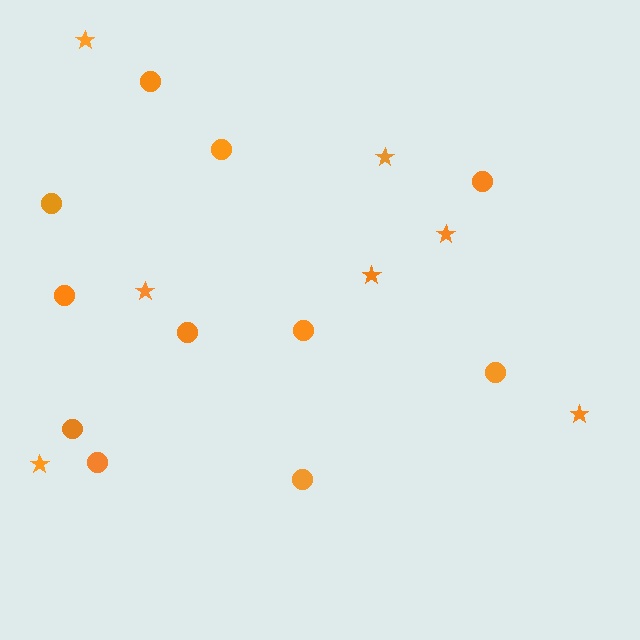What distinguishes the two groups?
There are 2 groups: one group of stars (7) and one group of circles (11).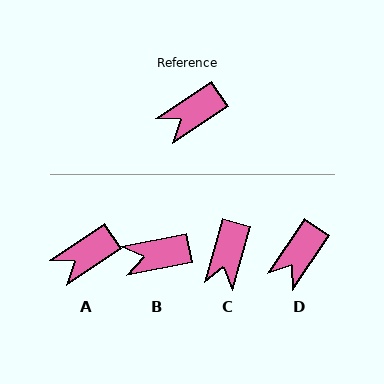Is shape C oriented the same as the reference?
No, it is off by about 40 degrees.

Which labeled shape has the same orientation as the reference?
A.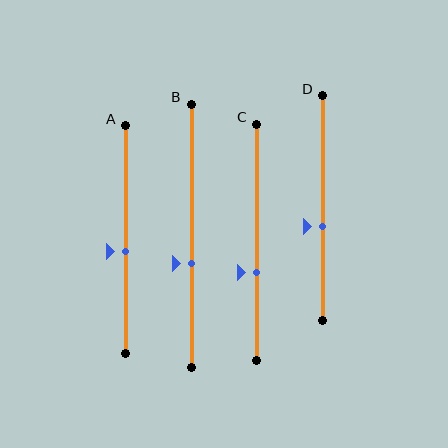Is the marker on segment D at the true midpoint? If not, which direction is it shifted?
No, the marker on segment D is shifted downward by about 8% of the segment length.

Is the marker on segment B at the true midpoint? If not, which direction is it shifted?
No, the marker on segment B is shifted downward by about 11% of the segment length.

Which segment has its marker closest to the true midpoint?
Segment A has its marker closest to the true midpoint.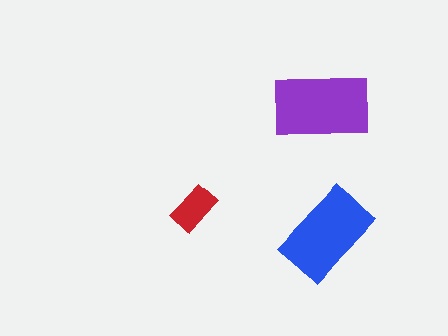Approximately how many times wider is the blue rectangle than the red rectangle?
About 2 times wider.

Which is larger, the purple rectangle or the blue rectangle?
The purple one.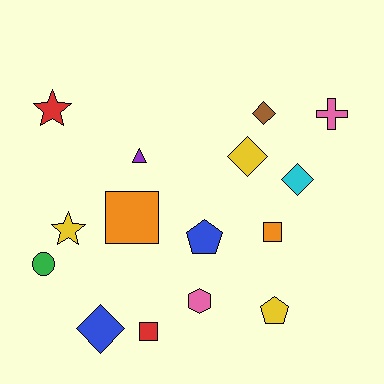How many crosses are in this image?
There is 1 cross.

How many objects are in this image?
There are 15 objects.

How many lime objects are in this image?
There are no lime objects.